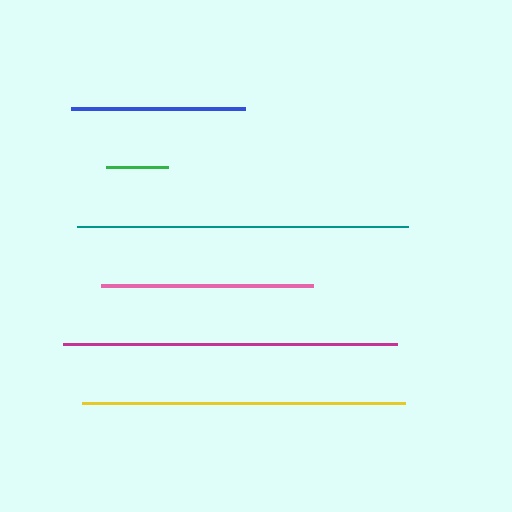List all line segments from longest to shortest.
From longest to shortest: magenta, teal, yellow, pink, blue, green.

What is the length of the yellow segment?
The yellow segment is approximately 324 pixels long.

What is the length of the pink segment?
The pink segment is approximately 212 pixels long.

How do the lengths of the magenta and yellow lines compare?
The magenta and yellow lines are approximately the same length.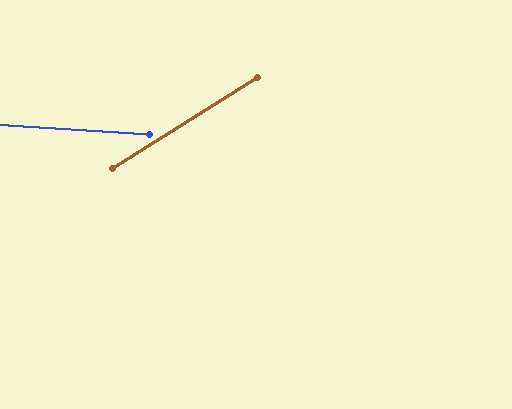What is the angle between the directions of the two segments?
Approximately 35 degrees.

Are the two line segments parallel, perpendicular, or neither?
Neither parallel nor perpendicular — they differ by about 35°.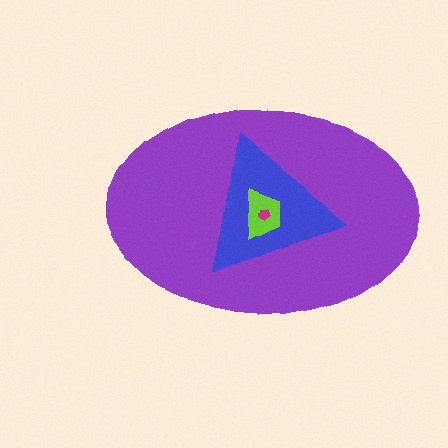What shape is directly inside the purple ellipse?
The blue triangle.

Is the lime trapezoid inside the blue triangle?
Yes.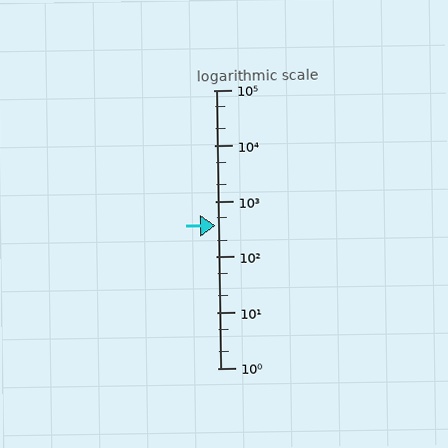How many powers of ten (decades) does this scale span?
The scale spans 5 decades, from 1 to 100000.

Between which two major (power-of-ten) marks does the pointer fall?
The pointer is between 100 and 1000.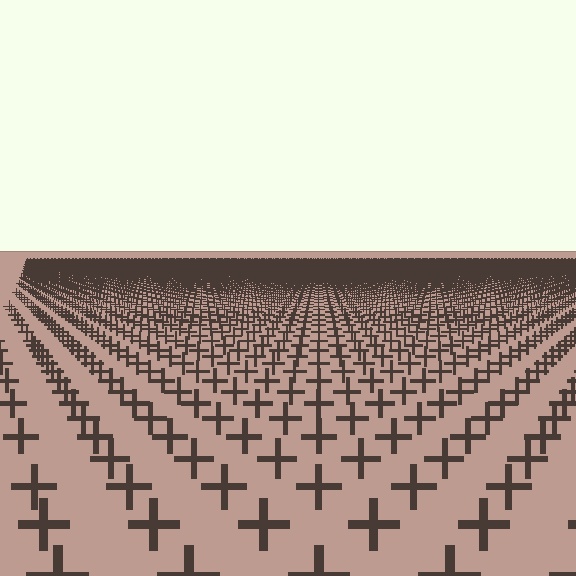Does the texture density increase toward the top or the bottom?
Density increases toward the top.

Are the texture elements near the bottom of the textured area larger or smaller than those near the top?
Larger. Near the bottom, elements are closer to the viewer and appear at a bigger on-screen size.